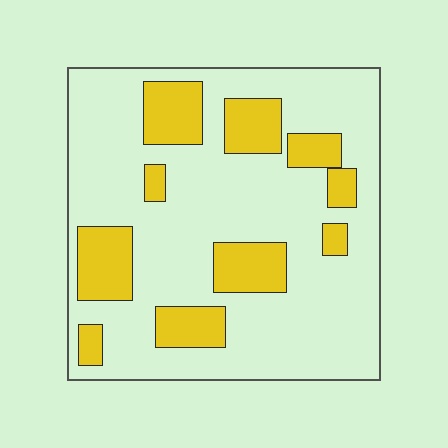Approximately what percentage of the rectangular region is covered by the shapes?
Approximately 25%.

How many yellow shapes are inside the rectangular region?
10.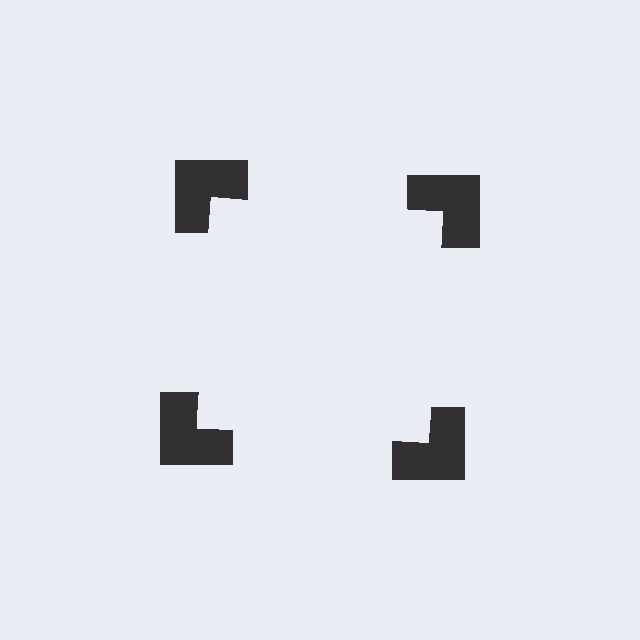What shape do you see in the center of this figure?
An illusory square — its edges are inferred from the aligned wedge cuts in the notched squares, not physically drawn.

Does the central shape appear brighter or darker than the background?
It typically appears slightly brighter than the background, even though no actual brightness change is drawn.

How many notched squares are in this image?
There are 4 — one at each vertex of the illusory square.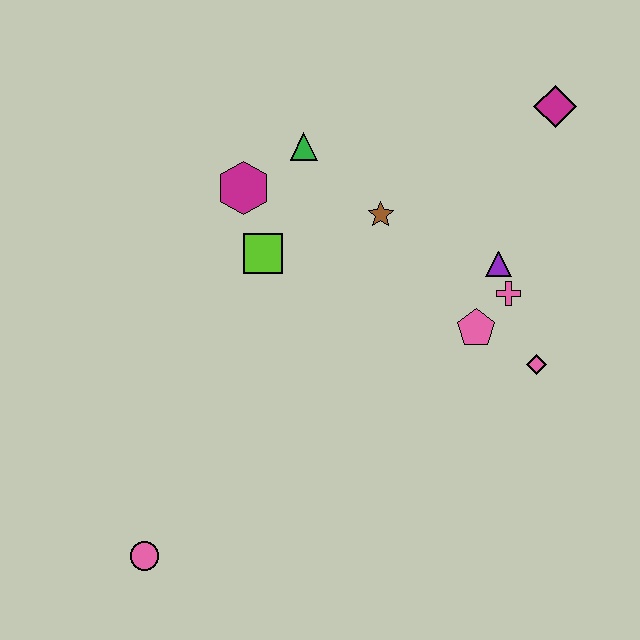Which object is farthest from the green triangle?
The pink circle is farthest from the green triangle.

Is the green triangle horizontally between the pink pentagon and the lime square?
Yes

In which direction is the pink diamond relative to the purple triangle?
The pink diamond is below the purple triangle.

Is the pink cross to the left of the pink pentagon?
No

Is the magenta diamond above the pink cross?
Yes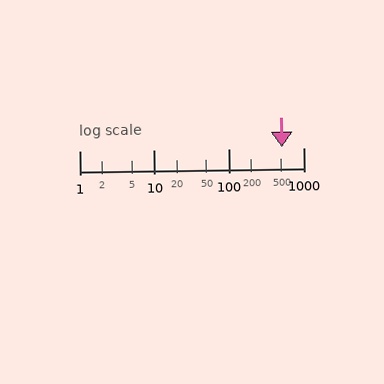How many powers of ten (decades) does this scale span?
The scale spans 3 decades, from 1 to 1000.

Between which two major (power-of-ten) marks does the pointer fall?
The pointer is between 100 and 1000.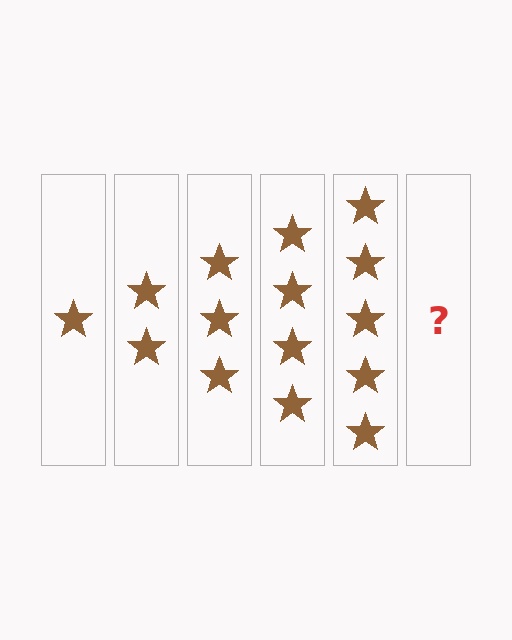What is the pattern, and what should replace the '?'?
The pattern is that each step adds one more star. The '?' should be 6 stars.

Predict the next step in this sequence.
The next step is 6 stars.